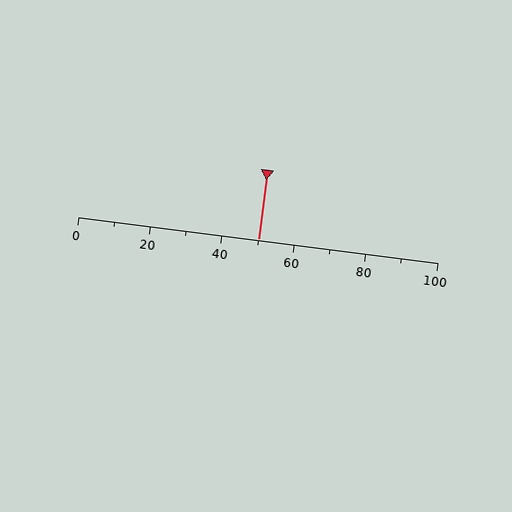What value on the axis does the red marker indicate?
The marker indicates approximately 50.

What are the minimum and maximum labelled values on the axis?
The axis runs from 0 to 100.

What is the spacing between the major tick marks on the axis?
The major ticks are spaced 20 apart.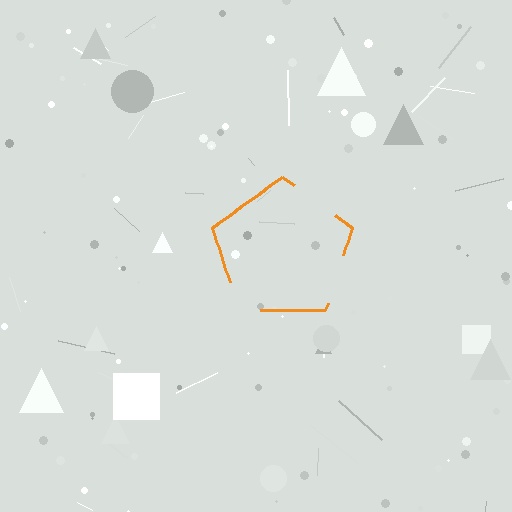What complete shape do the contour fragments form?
The contour fragments form a pentagon.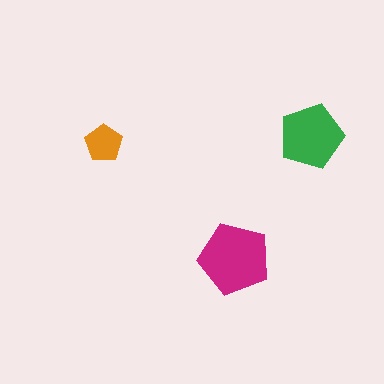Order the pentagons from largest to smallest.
the magenta one, the green one, the orange one.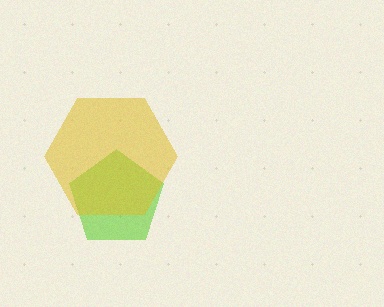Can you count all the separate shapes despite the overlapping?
Yes, there are 2 separate shapes.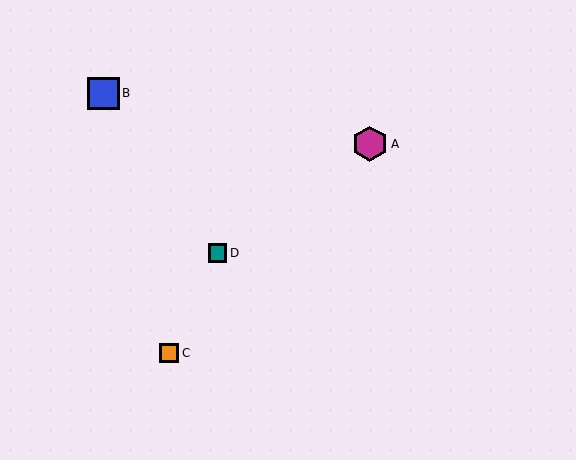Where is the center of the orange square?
The center of the orange square is at (169, 353).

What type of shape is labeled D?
Shape D is a teal square.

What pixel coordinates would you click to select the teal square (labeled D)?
Click at (218, 253) to select the teal square D.